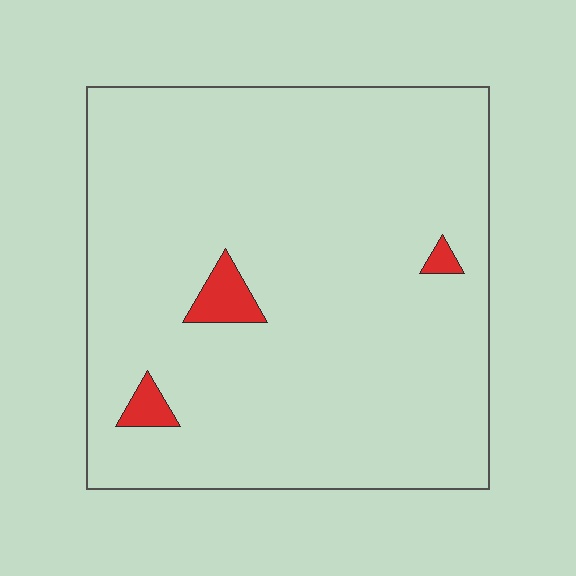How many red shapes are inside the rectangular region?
3.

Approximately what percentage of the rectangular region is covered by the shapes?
Approximately 5%.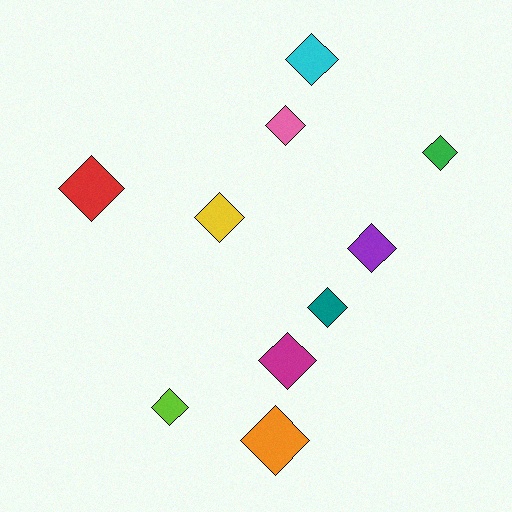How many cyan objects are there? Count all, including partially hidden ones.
There is 1 cyan object.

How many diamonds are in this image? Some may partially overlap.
There are 10 diamonds.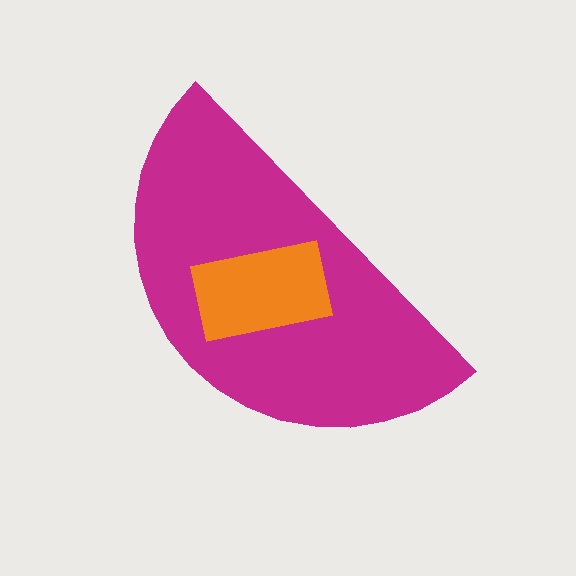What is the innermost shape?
The orange rectangle.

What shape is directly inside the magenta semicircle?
The orange rectangle.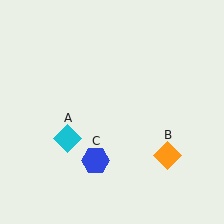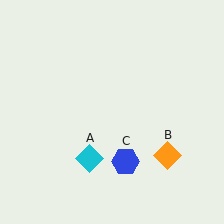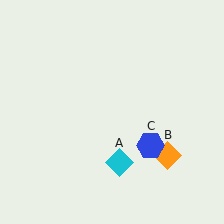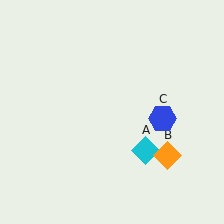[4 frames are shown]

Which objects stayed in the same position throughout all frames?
Orange diamond (object B) remained stationary.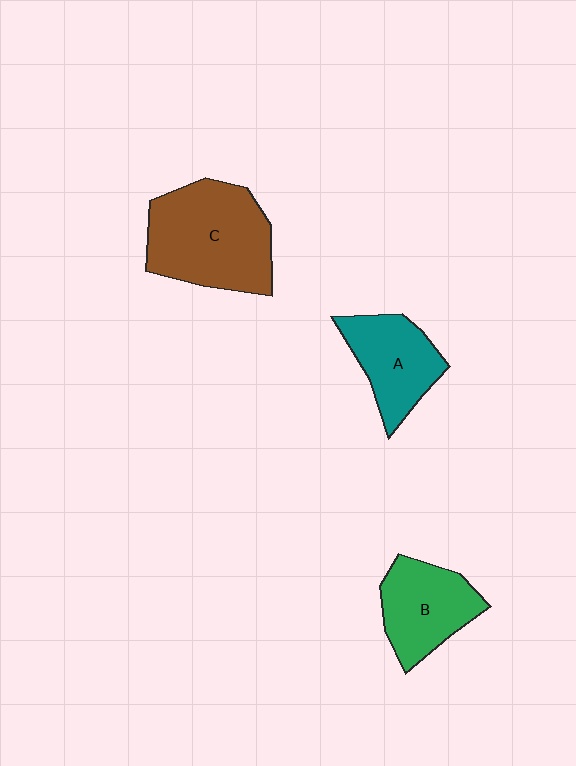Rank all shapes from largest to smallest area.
From largest to smallest: C (brown), B (green), A (teal).